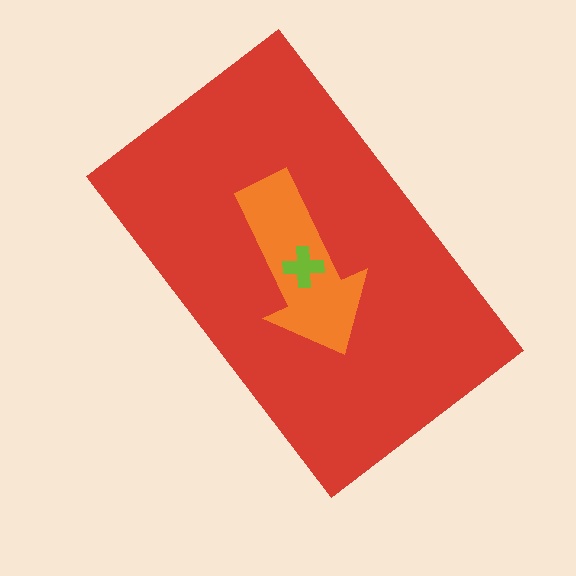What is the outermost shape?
The red rectangle.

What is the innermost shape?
The lime cross.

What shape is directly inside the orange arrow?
The lime cross.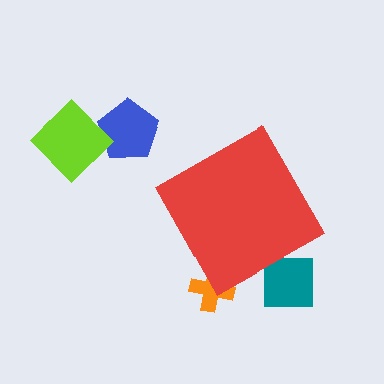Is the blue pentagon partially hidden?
No, the blue pentagon is fully visible.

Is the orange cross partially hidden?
Yes, the orange cross is partially hidden behind the red diamond.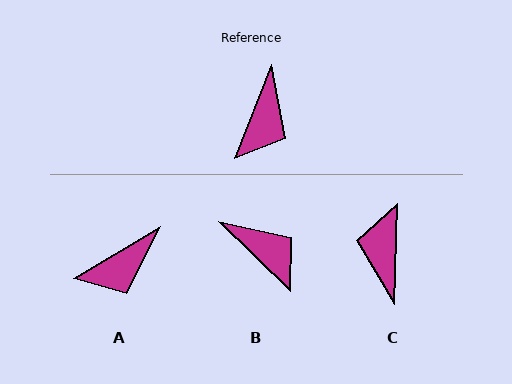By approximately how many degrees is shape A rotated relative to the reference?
Approximately 37 degrees clockwise.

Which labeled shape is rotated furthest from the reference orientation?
C, about 160 degrees away.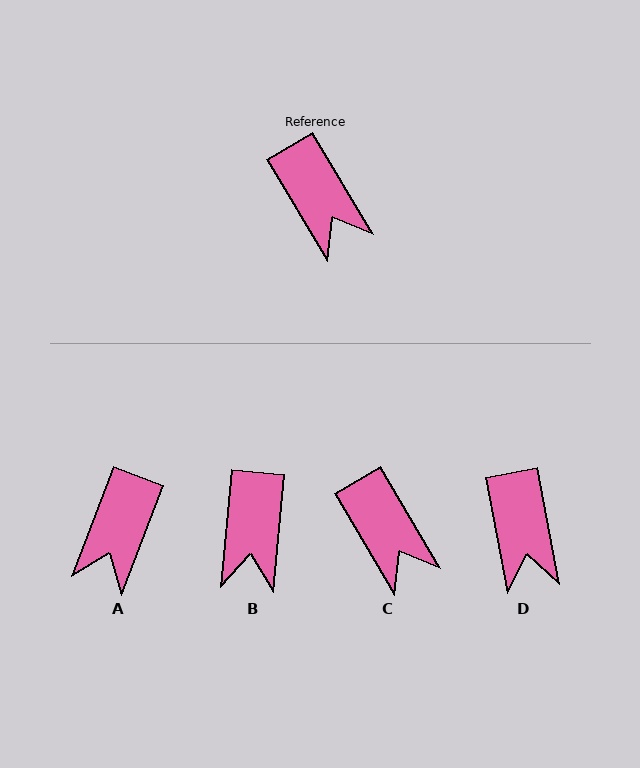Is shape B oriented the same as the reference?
No, it is off by about 36 degrees.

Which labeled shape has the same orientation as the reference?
C.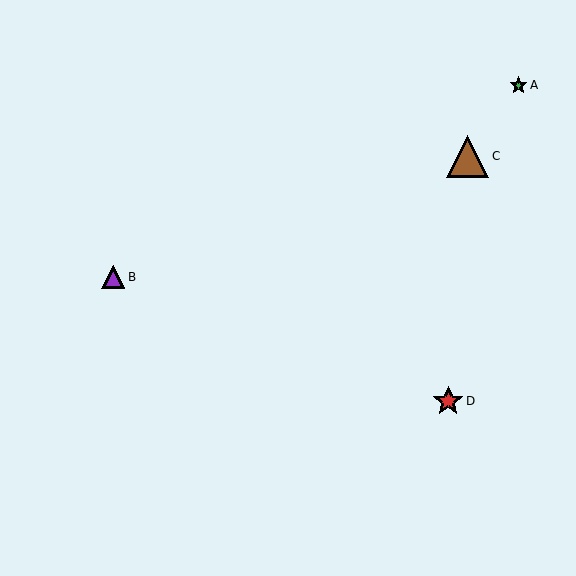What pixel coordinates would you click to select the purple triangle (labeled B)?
Click at (113, 277) to select the purple triangle B.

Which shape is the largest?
The brown triangle (labeled C) is the largest.